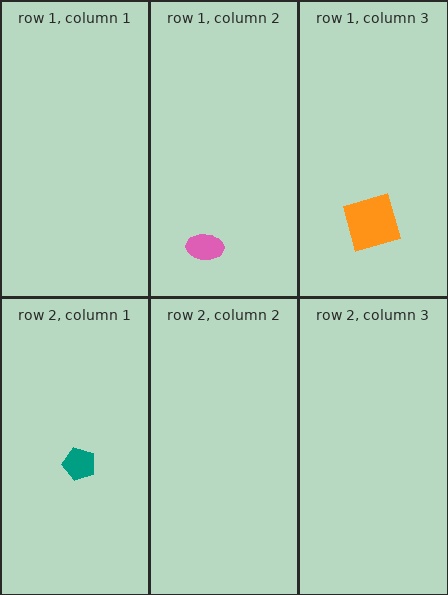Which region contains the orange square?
The row 1, column 3 region.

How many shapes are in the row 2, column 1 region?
1.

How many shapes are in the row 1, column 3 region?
1.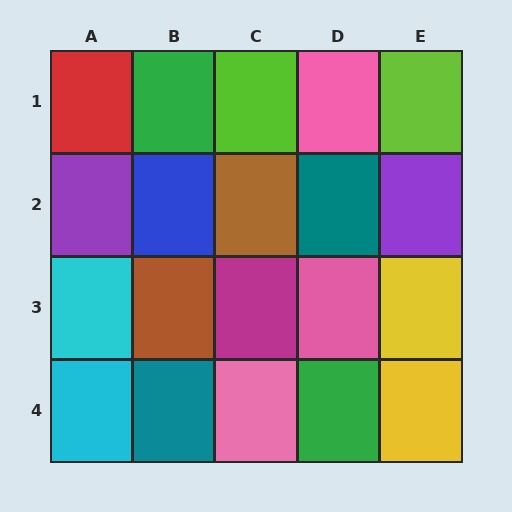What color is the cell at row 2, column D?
Teal.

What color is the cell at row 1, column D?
Pink.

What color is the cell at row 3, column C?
Magenta.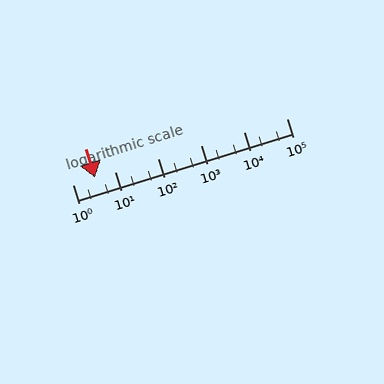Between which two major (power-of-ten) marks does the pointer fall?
The pointer is between 1 and 10.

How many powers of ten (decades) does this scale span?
The scale spans 5 decades, from 1 to 100000.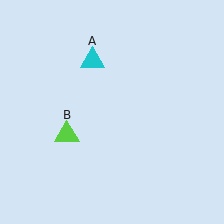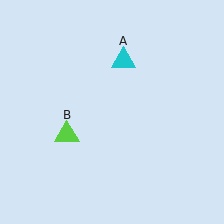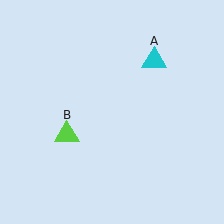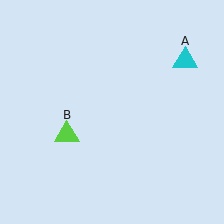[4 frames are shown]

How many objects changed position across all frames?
1 object changed position: cyan triangle (object A).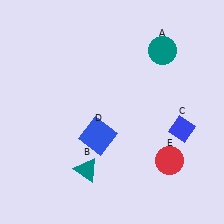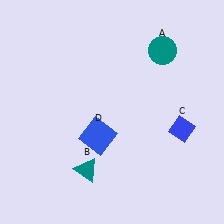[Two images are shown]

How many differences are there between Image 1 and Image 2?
There is 1 difference between the two images.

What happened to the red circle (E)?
The red circle (E) was removed in Image 2. It was in the bottom-right area of Image 1.